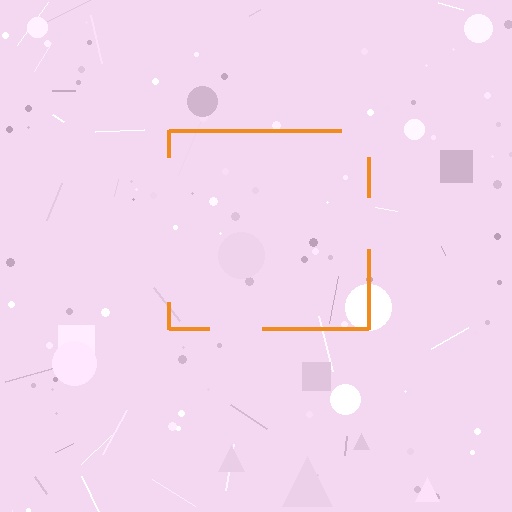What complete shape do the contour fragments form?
The contour fragments form a square.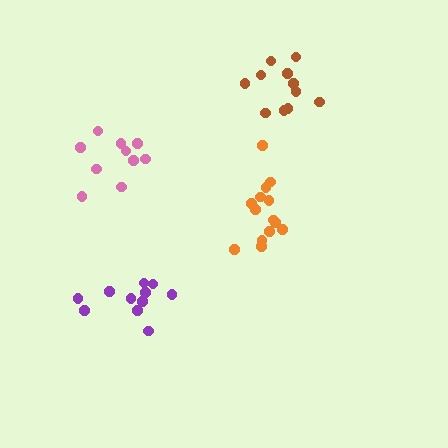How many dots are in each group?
Group 1: 14 dots, Group 2: 11 dots, Group 3: 10 dots, Group 4: 11 dots (46 total).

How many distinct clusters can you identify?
There are 4 distinct clusters.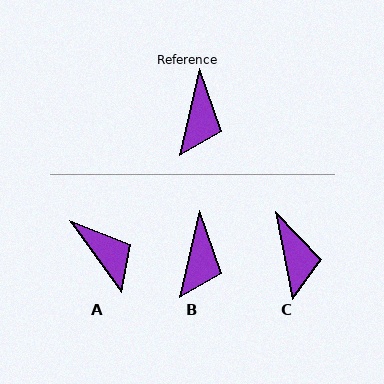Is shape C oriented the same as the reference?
No, it is off by about 24 degrees.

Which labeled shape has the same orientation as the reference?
B.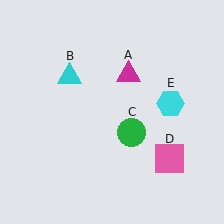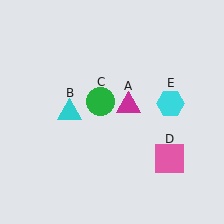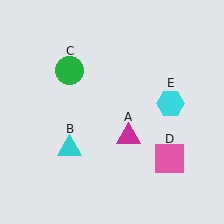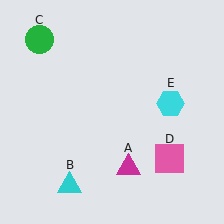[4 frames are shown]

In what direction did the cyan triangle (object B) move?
The cyan triangle (object B) moved down.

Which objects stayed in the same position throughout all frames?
Pink square (object D) and cyan hexagon (object E) remained stationary.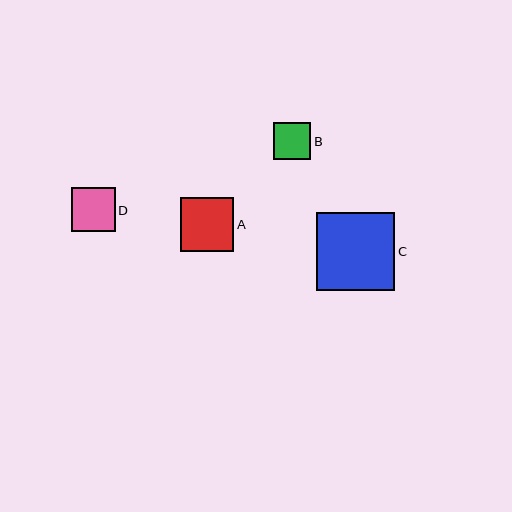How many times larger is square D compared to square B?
Square D is approximately 1.2 times the size of square B.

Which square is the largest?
Square C is the largest with a size of approximately 78 pixels.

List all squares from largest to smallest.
From largest to smallest: C, A, D, B.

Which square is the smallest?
Square B is the smallest with a size of approximately 37 pixels.